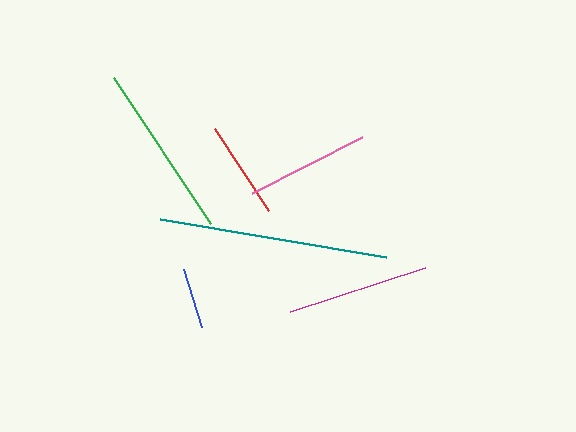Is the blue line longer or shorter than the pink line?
The pink line is longer than the blue line.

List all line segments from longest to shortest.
From longest to shortest: teal, green, magenta, pink, red, blue.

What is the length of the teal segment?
The teal segment is approximately 229 pixels long.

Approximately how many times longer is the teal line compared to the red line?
The teal line is approximately 2.3 times the length of the red line.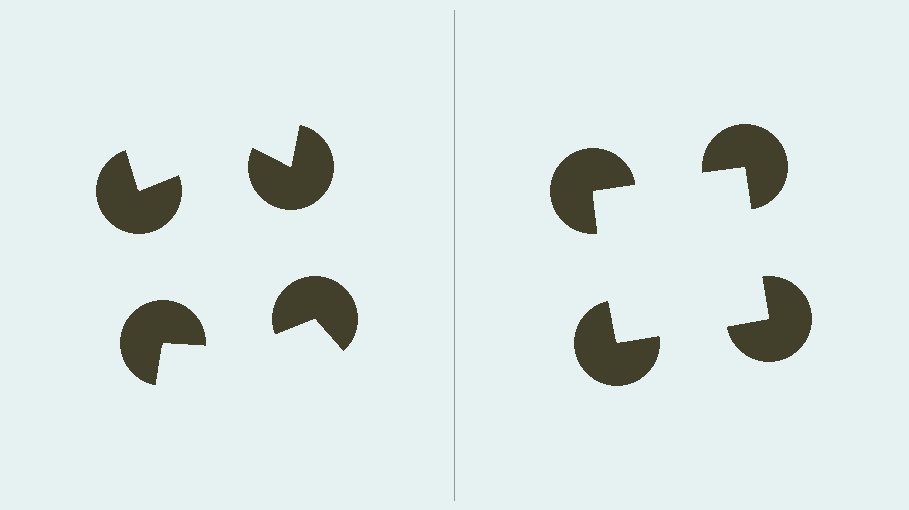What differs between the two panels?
The pac-man discs are positioned identically on both sides; only the wedge orientations differ. On the right they align to a square; on the left they are misaligned.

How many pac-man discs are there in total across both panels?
8 — 4 on each side.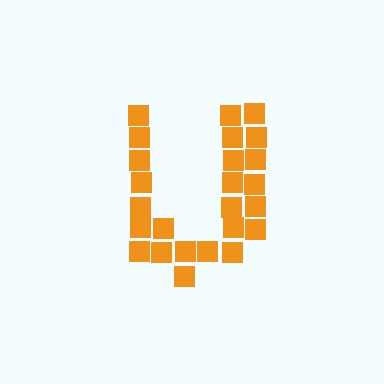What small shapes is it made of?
It is made of small squares.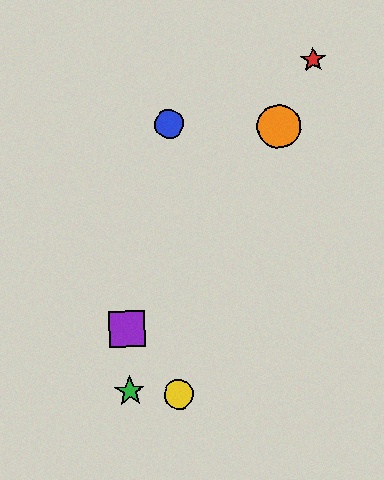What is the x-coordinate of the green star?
The green star is at x≈130.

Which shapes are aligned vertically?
The green star, the purple square are aligned vertically.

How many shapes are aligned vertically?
2 shapes (the green star, the purple square) are aligned vertically.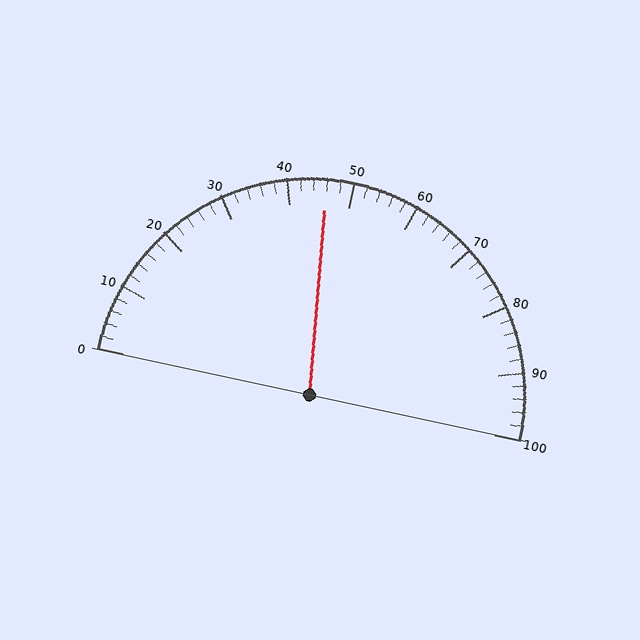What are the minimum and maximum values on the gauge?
The gauge ranges from 0 to 100.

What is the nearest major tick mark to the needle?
The nearest major tick mark is 50.